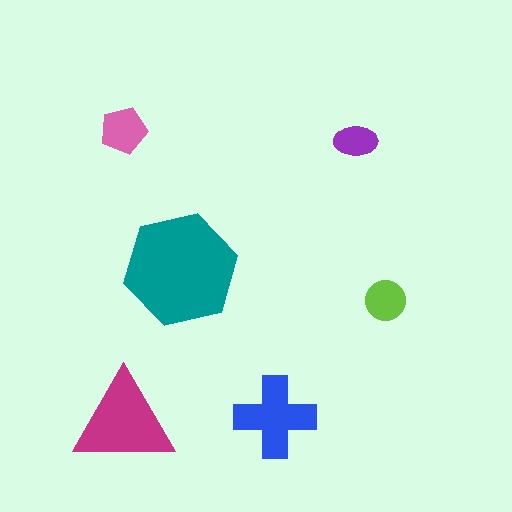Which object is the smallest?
The purple ellipse.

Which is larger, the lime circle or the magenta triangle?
The magenta triangle.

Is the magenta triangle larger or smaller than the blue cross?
Larger.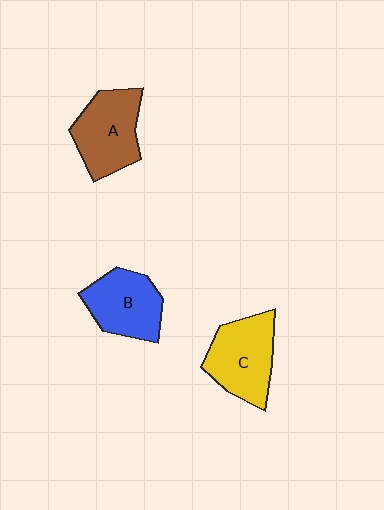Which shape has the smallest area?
Shape B (blue).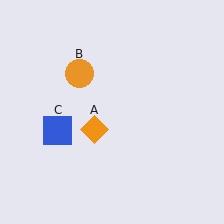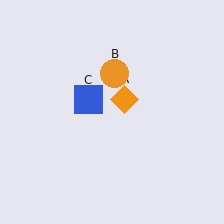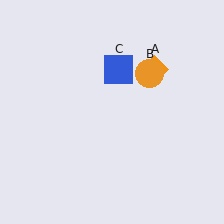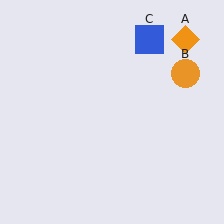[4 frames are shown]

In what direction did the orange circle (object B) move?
The orange circle (object B) moved right.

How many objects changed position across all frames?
3 objects changed position: orange diamond (object A), orange circle (object B), blue square (object C).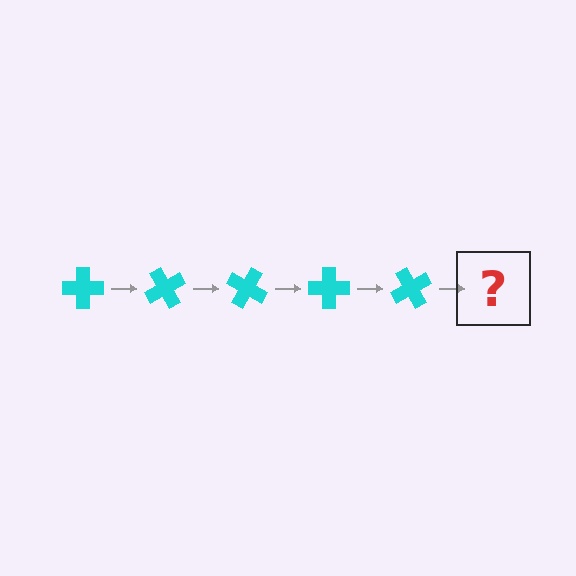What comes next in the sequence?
The next element should be a cyan cross rotated 300 degrees.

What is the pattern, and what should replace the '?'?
The pattern is that the cross rotates 60 degrees each step. The '?' should be a cyan cross rotated 300 degrees.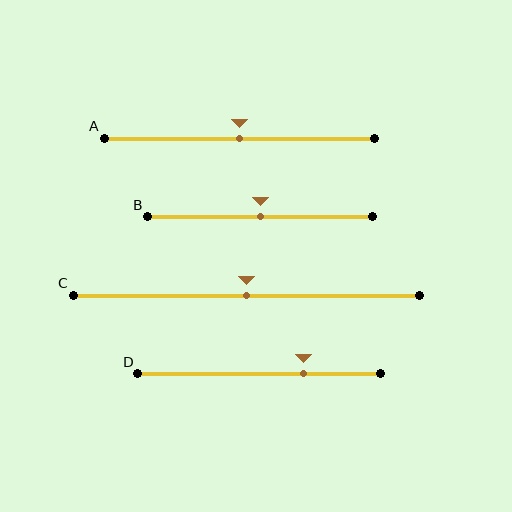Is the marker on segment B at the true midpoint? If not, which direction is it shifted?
Yes, the marker on segment B is at the true midpoint.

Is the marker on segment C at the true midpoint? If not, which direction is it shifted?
Yes, the marker on segment C is at the true midpoint.